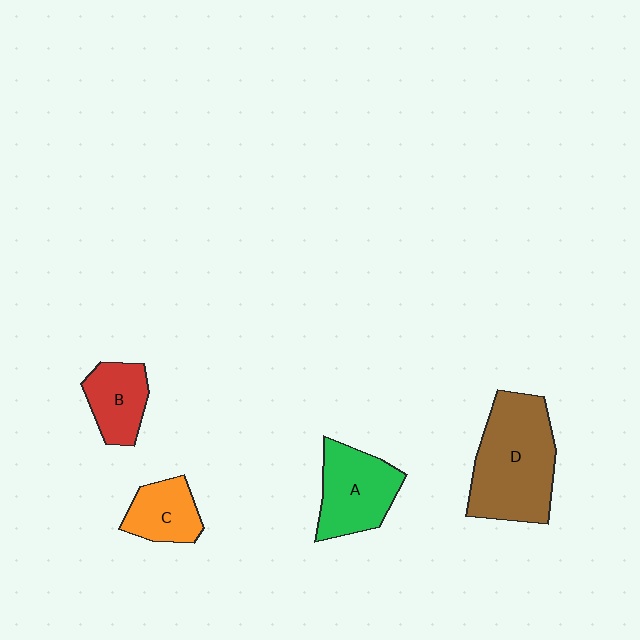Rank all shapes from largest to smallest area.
From largest to smallest: D (brown), A (green), B (red), C (orange).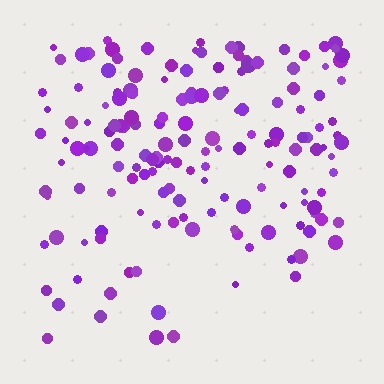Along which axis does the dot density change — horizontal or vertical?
Vertical.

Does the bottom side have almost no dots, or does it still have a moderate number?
Still a moderate number, just noticeably fewer than the top.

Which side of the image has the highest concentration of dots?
The top.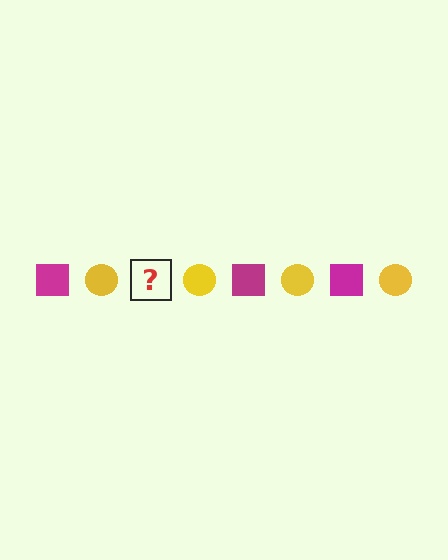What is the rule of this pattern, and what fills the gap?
The rule is that the pattern alternates between magenta square and yellow circle. The gap should be filled with a magenta square.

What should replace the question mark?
The question mark should be replaced with a magenta square.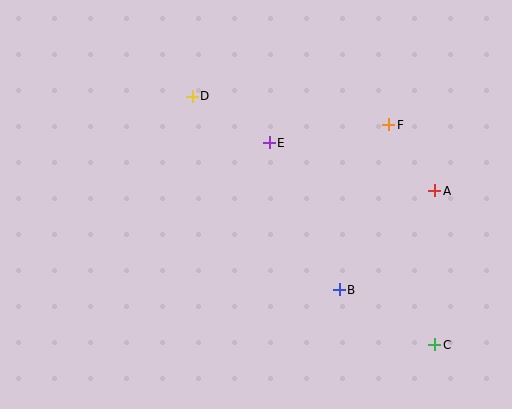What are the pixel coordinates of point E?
Point E is at (269, 143).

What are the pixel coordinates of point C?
Point C is at (435, 345).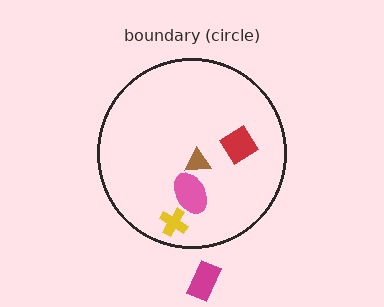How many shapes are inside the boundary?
4 inside, 1 outside.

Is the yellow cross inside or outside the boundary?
Inside.